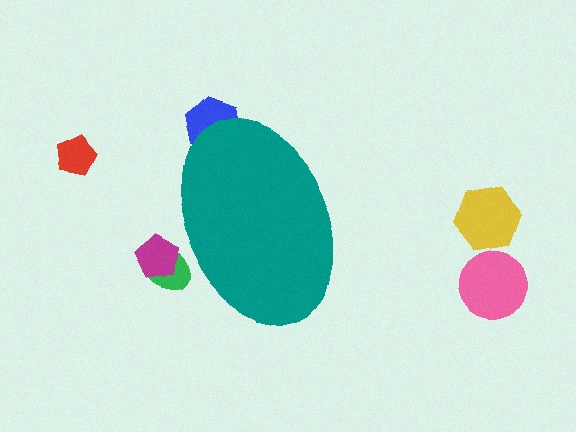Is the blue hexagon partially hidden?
Yes, the blue hexagon is partially hidden behind the teal ellipse.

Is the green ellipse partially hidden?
Yes, the green ellipse is partially hidden behind the teal ellipse.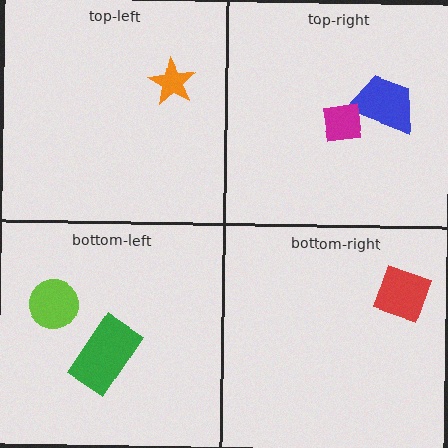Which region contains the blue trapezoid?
The top-right region.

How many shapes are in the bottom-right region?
1.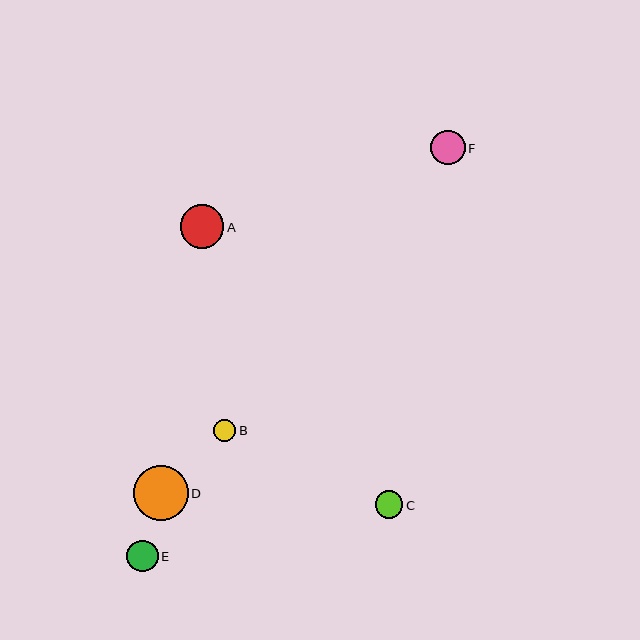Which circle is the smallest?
Circle B is the smallest with a size of approximately 22 pixels.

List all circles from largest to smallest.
From largest to smallest: D, A, F, E, C, B.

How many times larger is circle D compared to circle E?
Circle D is approximately 1.8 times the size of circle E.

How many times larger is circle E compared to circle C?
Circle E is approximately 1.1 times the size of circle C.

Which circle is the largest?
Circle D is the largest with a size of approximately 55 pixels.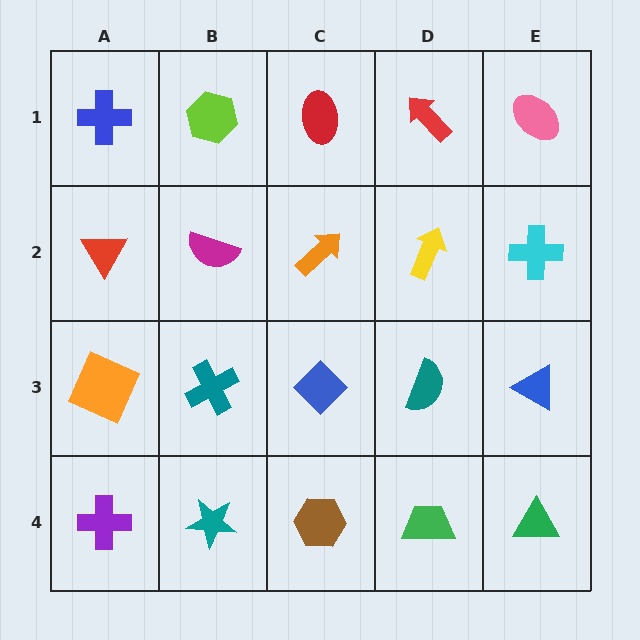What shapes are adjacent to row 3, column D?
A yellow arrow (row 2, column D), a green trapezoid (row 4, column D), a blue diamond (row 3, column C), a blue triangle (row 3, column E).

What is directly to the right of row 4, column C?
A green trapezoid.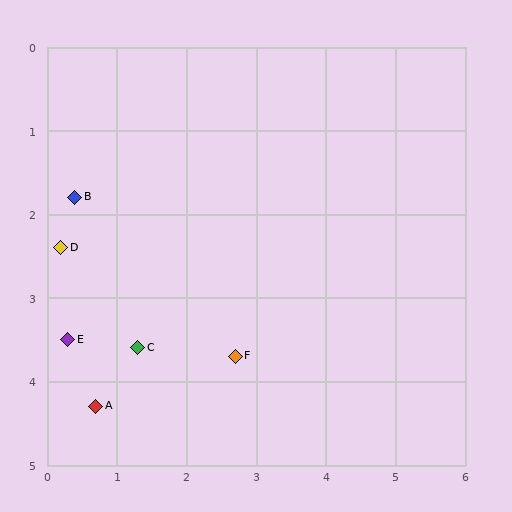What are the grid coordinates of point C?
Point C is at approximately (1.3, 3.6).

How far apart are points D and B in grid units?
Points D and B are about 0.6 grid units apart.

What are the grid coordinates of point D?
Point D is at approximately (0.2, 2.4).